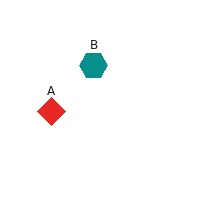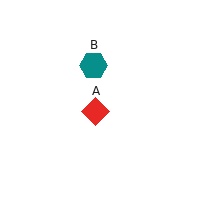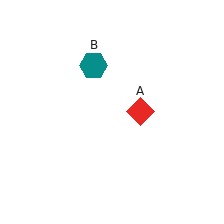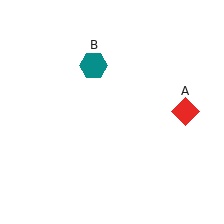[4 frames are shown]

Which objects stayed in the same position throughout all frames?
Teal hexagon (object B) remained stationary.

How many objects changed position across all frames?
1 object changed position: red diamond (object A).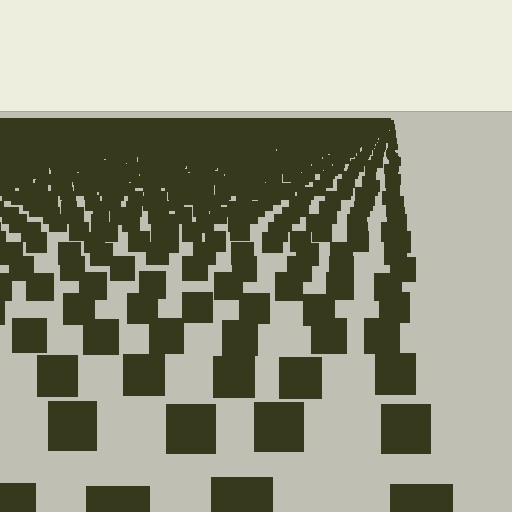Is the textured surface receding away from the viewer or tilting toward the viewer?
The surface is receding away from the viewer. Texture elements get smaller and denser toward the top.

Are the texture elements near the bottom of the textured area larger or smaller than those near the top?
Larger. Near the bottom, elements are closer to the viewer and appear at a bigger on-screen size.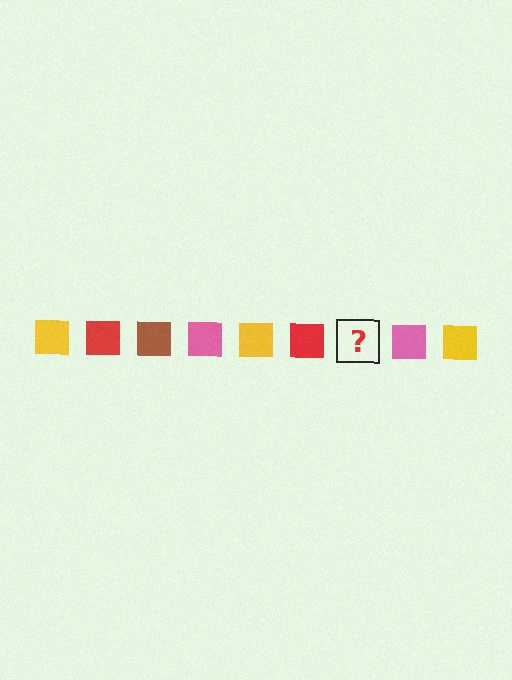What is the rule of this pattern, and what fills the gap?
The rule is that the pattern cycles through yellow, red, brown, pink squares. The gap should be filled with a brown square.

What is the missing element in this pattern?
The missing element is a brown square.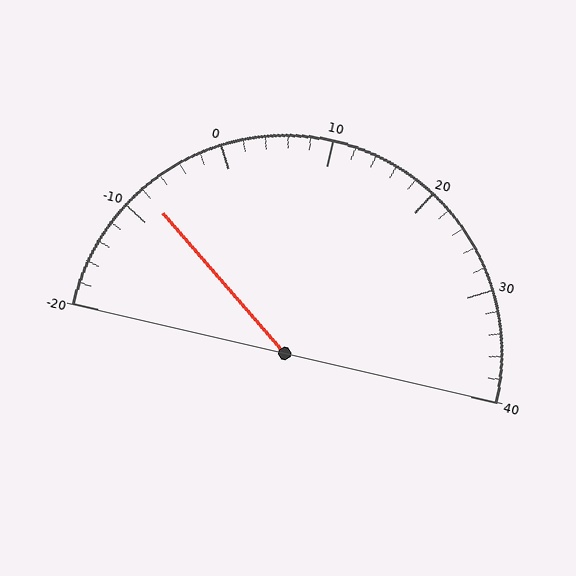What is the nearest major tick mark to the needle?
The nearest major tick mark is -10.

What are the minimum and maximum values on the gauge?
The gauge ranges from -20 to 40.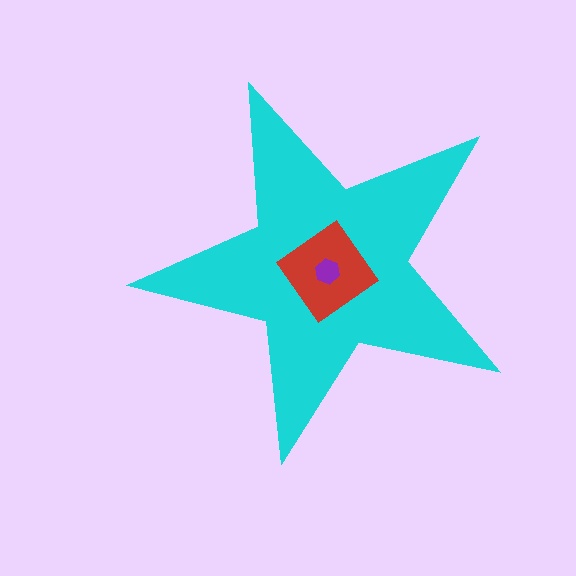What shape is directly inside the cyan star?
The red diamond.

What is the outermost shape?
The cyan star.